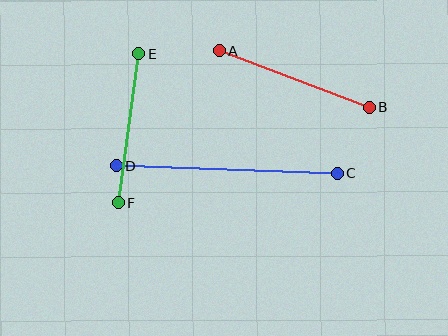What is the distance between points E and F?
The distance is approximately 151 pixels.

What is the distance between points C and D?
The distance is approximately 222 pixels.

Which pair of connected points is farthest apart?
Points C and D are farthest apart.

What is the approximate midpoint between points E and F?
The midpoint is at approximately (128, 129) pixels.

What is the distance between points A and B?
The distance is approximately 160 pixels.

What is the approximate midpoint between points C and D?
The midpoint is at approximately (227, 170) pixels.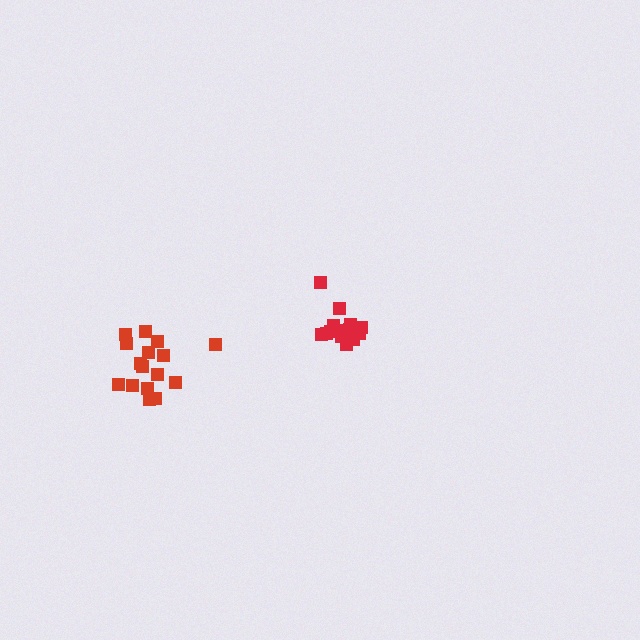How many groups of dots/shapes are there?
There are 2 groups.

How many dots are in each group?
Group 1: 15 dots, Group 2: 16 dots (31 total).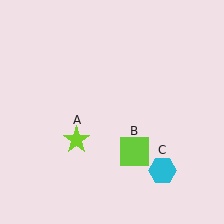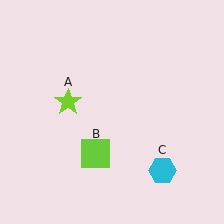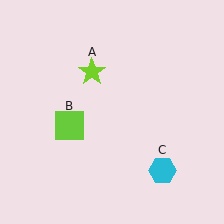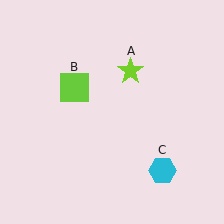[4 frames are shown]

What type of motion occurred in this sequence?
The lime star (object A), lime square (object B) rotated clockwise around the center of the scene.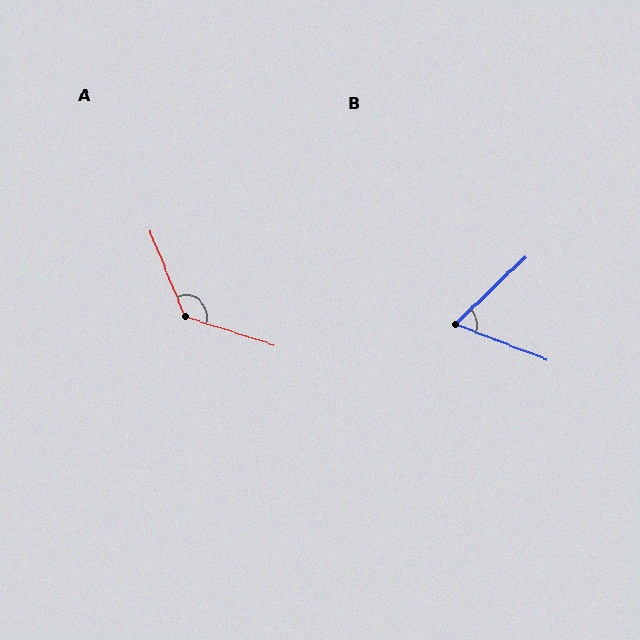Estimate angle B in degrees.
Approximately 65 degrees.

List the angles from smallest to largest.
B (65°), A (130°).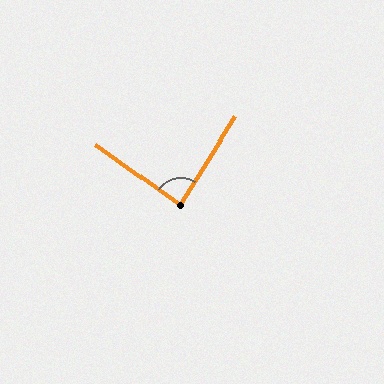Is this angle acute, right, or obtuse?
It is approximately a right angle.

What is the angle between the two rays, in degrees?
Approximately 87 degrees.